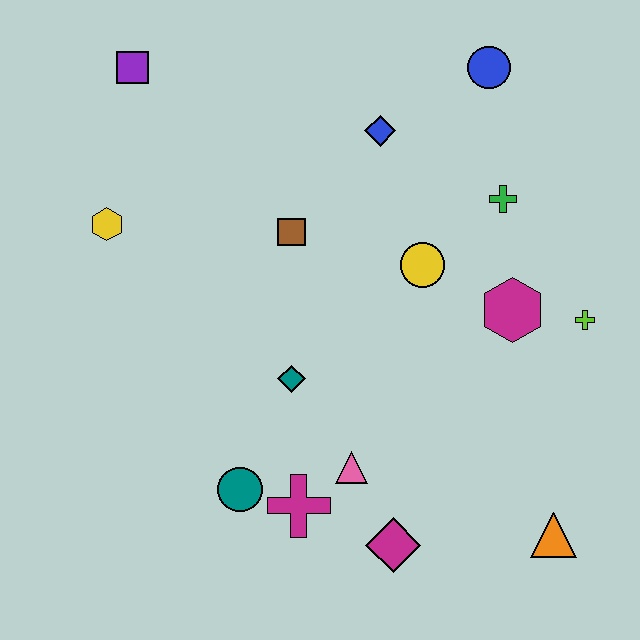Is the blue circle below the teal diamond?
No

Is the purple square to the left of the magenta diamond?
Yes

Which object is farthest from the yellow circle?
The purple square is farthest from the yellow circle.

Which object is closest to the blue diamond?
The blue circle is closest to the blue diamond.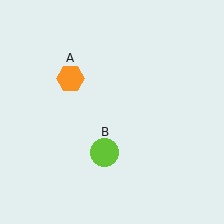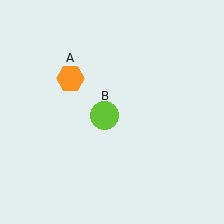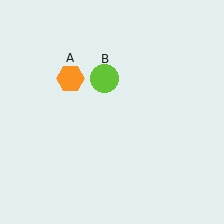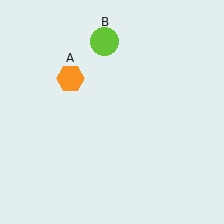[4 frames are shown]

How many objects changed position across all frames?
1 object changed position: lime circle (object B).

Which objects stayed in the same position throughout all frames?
Orange hexagon (object A) remained stationary.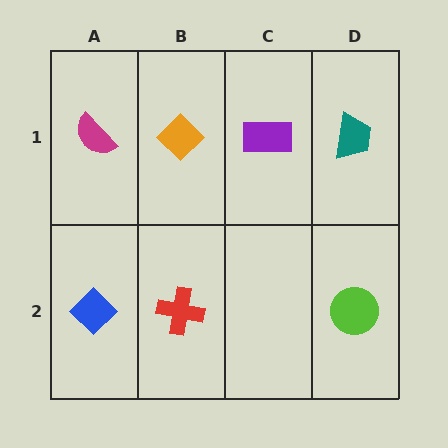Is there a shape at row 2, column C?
No, that cell is empty.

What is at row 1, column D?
A teal trapezoid.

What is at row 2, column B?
A red cross.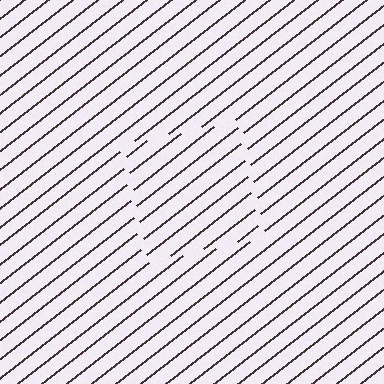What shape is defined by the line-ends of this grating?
An illusory square. The interior of the shape contains the same grating, shifted by half a period — the contour is defined by the phase discontinuity where line-ends from the inner and outer gratings abut.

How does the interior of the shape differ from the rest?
The interior of the shape contains the same grating, shifted by half a period — the contour is defined by the phase discontinuity where line-ends from the inner and outer gratings abut.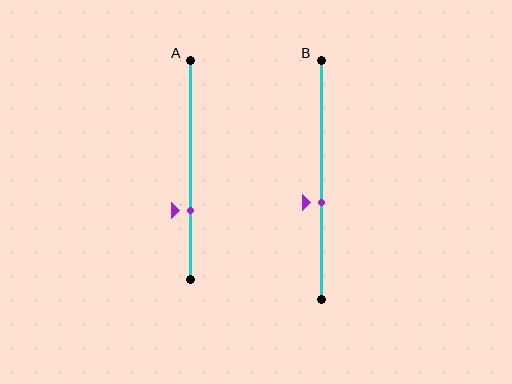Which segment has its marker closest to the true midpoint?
Segment B has its marker closest to the true midpoint.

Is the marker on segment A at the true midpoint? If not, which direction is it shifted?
No, the marker on segment A is shifted downward by about 19% of the segment length.